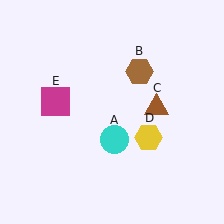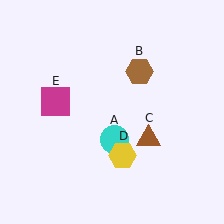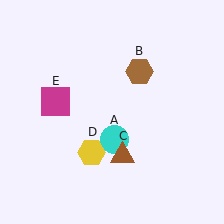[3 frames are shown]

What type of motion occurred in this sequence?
The brown triangle (object C), yellow hexagon (object D) rotated clockwise around the center of the scene.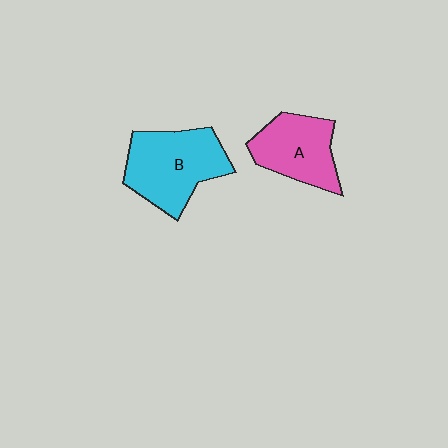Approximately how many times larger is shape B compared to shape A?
Approximately 1.3 times.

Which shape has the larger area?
Shape B (cyan).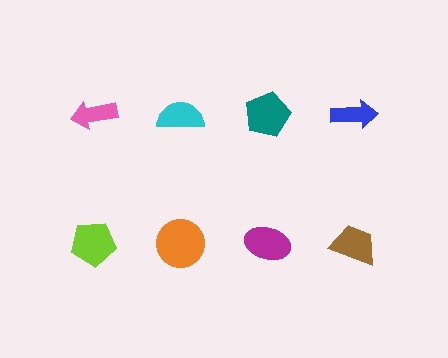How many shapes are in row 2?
4 shapes.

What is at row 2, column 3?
A magenta ellipse.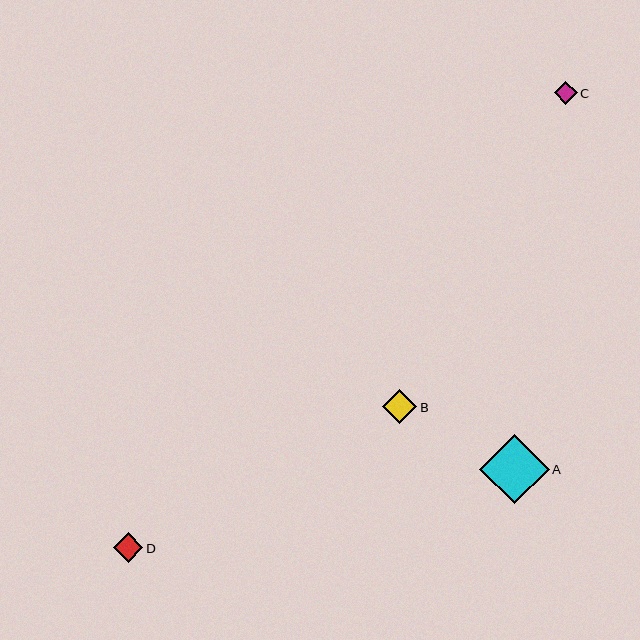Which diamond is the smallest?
Diamond C is the smallest with a size of approximately 23 pixels.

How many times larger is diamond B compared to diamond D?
Diamond B is approximately 1.2 times the size of diamond D.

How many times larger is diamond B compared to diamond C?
Diamond B is approximately 1.5 times the size of diamond C.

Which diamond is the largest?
Diamond A is the largest with a size of approximately 70 pixels.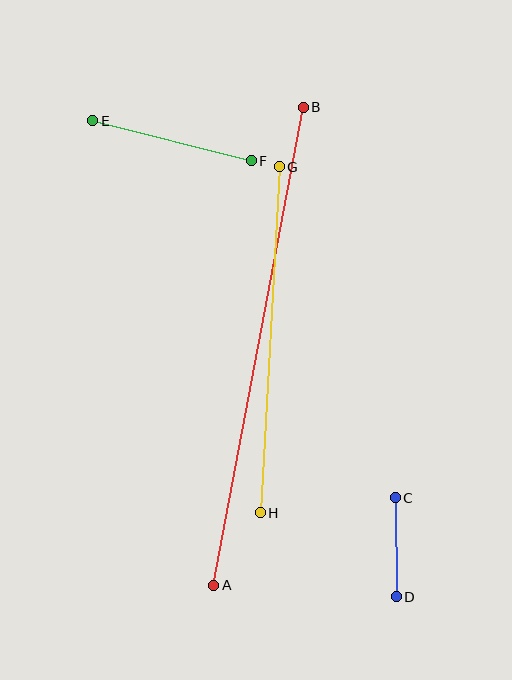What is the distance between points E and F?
The distance is approximately 164 pixels.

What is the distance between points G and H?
The distance is approximately 346 pixels.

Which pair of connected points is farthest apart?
Points A and B are farthest apart.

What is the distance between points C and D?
The distance is approximately 99 pixels.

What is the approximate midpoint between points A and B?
The midpoint is at approximately (259, 346) pixels.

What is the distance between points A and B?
The distance is approximately 486 pixels.